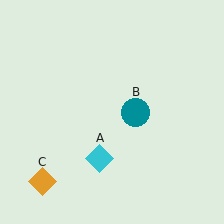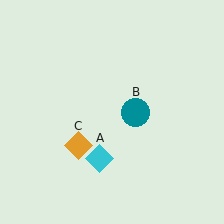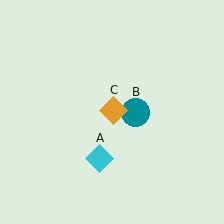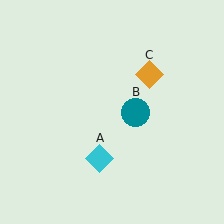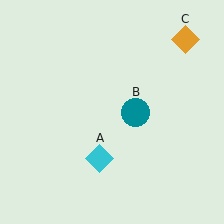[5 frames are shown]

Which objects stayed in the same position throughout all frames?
Cyan diamond (object A) and teal circle (object B) remained stationary.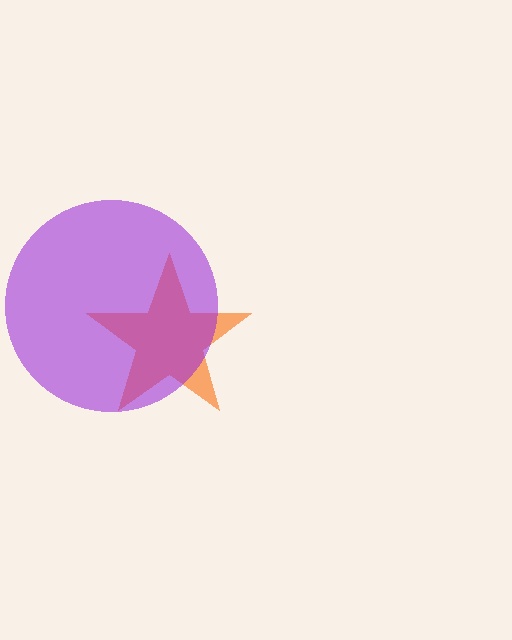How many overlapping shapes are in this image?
There are 2 overlapping shapes in the image.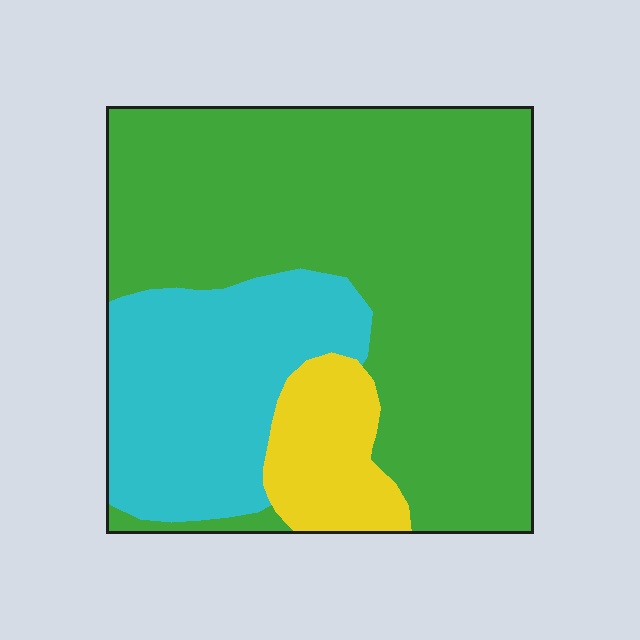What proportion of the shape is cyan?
Cyan covers roughly 25% of the shape.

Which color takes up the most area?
Green, at roughly 65%.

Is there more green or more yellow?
Green.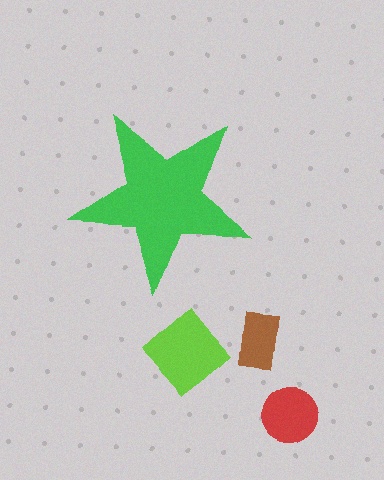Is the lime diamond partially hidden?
No, the lime diamond is fully visible.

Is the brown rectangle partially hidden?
No, the brown rectangle is fully visible.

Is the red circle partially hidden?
No, the red circle is fully visible.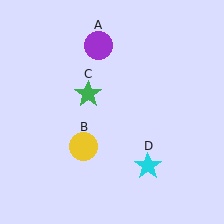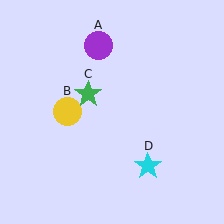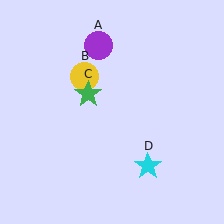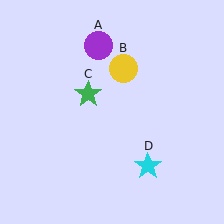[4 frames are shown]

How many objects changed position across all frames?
1 object changed position: yellow circle (object B).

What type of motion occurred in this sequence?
The yellow circle (object B) rotated clockwise around the center of the scene.